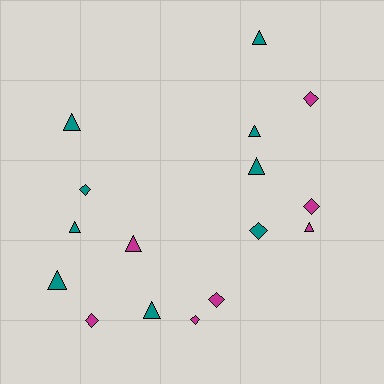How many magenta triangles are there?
There are 2 magenta triangles.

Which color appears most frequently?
Teal, with 9 objects.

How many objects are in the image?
There are 16 objects.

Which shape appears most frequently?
Triangle, with 9 objects.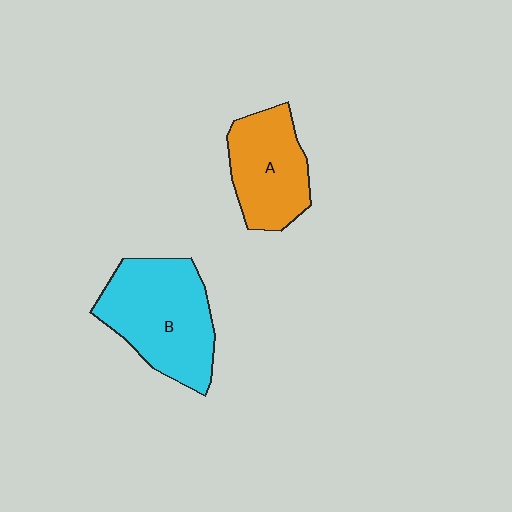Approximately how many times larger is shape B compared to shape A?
Approximately 1.4 times.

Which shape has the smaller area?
Shape A (orange).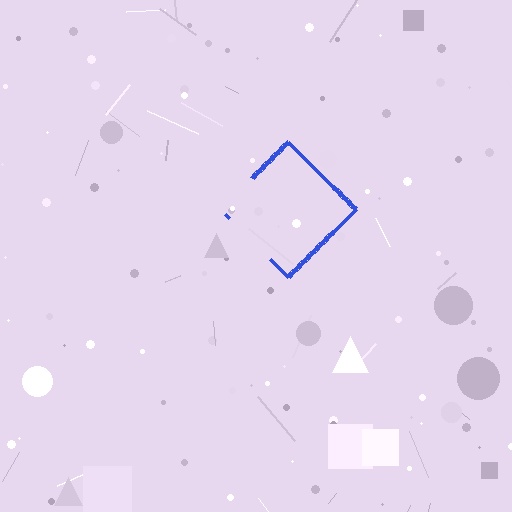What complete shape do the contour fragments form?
The contour fragments form a diamond.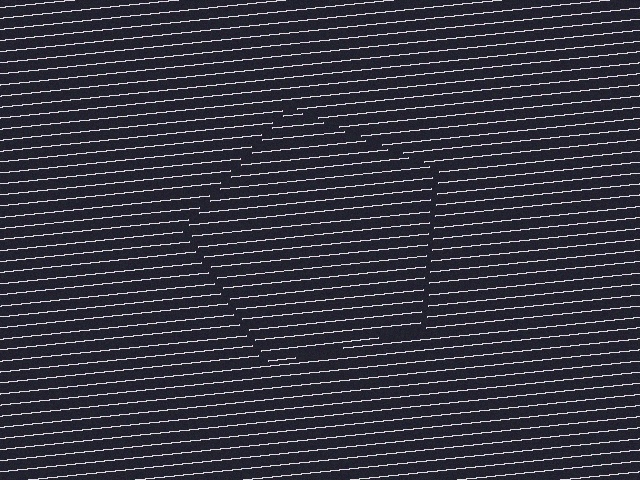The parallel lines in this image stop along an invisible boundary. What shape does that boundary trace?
An illusory pentagon. The interior of the shape contains the same grating, shifted by half a period — the contour is defined by the phase discontinuity where line-ends from the inner and outer gratings abut.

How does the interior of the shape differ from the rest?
The interior of the shape contains the same grating, shifted by half a period — the contour is defined by the phase discontinuity where line-ends from the inner and outer gratings abut.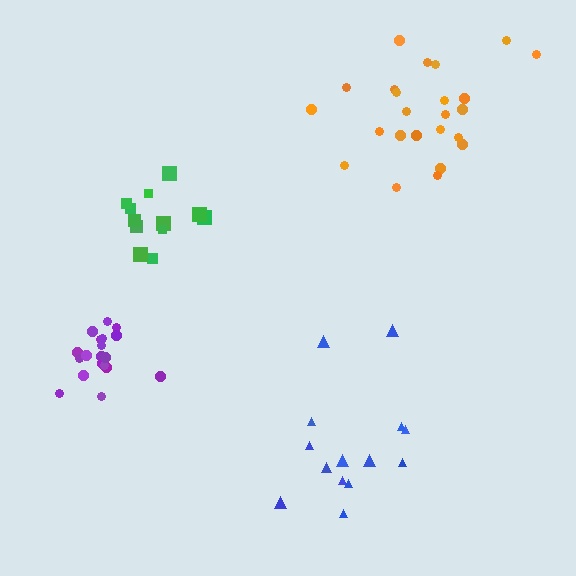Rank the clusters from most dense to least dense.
purple, green, orange, blue.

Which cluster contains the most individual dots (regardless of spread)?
Orange (25).